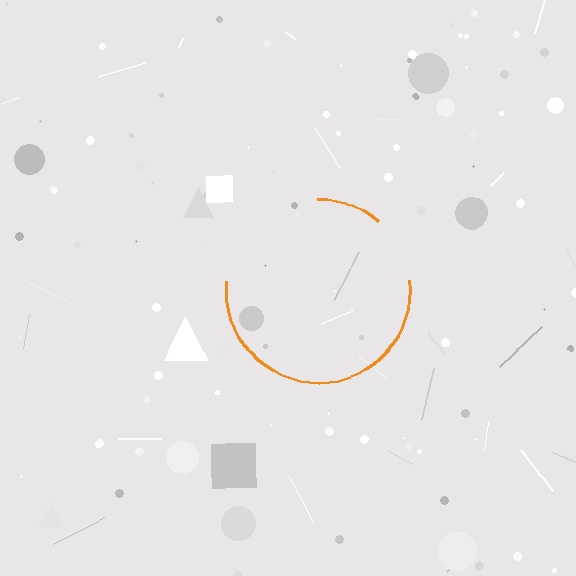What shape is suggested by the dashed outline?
The dashed outline suggests a circle.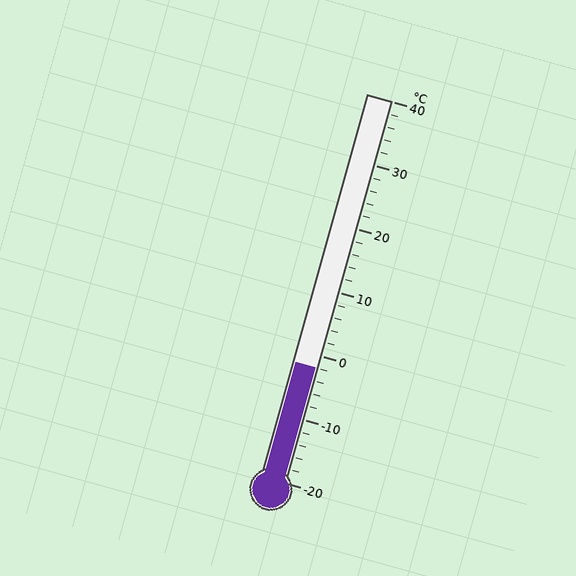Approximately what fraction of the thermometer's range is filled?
The thermometer is filled to approximately 30% of its range.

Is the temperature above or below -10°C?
The temperature is above -10°C.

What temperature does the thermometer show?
The thermometer shows approximately -2°C.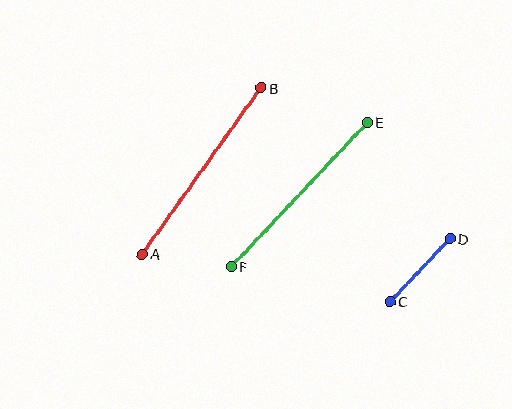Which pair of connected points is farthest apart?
Points A and B are farthest apart.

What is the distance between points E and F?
The distance is approximately 198 pixels.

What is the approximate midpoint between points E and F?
The midpoint is at approximately (299, 194) pixels.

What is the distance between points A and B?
The distance is approximately 204 pixels.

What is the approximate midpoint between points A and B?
The midpoint is at approximately (202, 171) pixels.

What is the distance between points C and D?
The distance is approximately 87 pixels.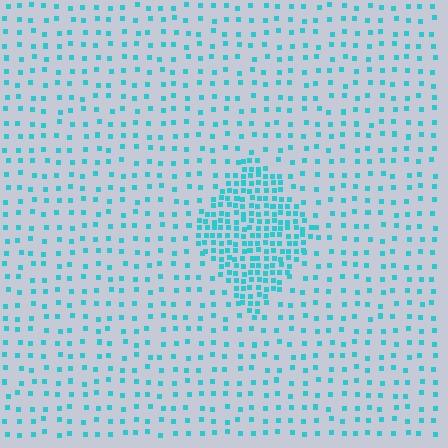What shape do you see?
I see a diamond.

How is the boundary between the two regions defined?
The boundary is defined by a change in element density (approximately 3.0x ratio). All elements are the same color, size, and shape.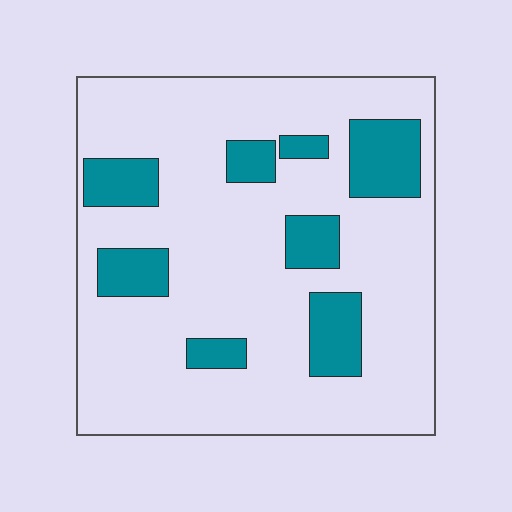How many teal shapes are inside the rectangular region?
8.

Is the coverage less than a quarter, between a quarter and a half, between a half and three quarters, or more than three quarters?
Less than a quarter.